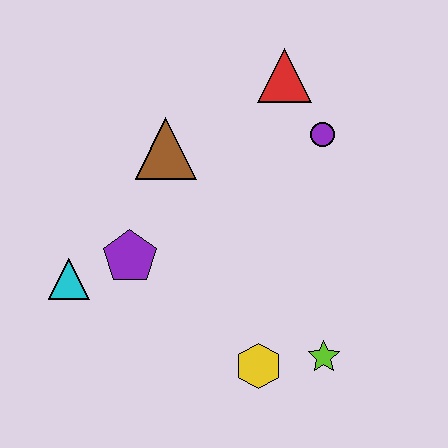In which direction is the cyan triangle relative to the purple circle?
The cyan triangle is to the left of the purple circle.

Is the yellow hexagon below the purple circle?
Yes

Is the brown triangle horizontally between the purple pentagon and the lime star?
Yes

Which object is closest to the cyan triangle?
The purple pentagon is closest to the cyan triangle.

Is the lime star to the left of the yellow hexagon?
No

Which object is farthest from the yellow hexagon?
The red triangle is farthest from the yellow hexagon.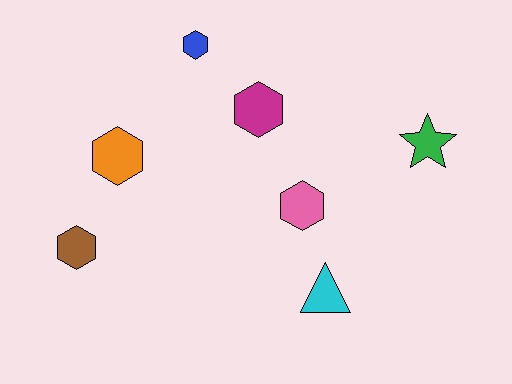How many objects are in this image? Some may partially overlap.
There are 7 objects.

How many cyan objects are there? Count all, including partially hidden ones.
There is 1 cyan object.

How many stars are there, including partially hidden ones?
There is 1 star.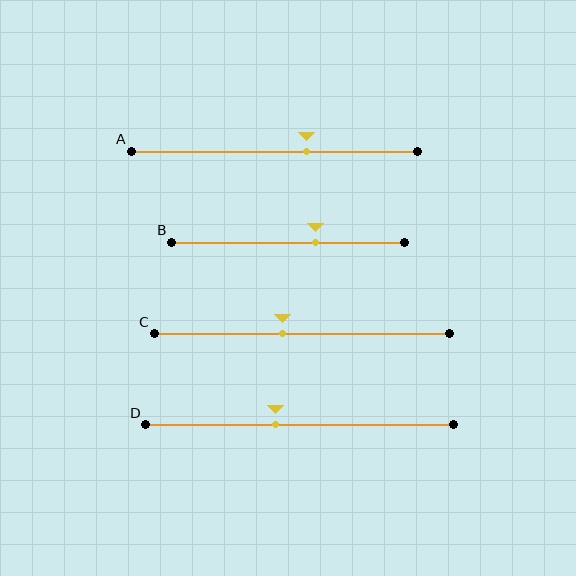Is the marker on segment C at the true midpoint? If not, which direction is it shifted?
No, the marker on segment C is shifted to the left by about 7% of the segment length.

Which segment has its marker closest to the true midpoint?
Segment C has its marker closest to the true midpoint.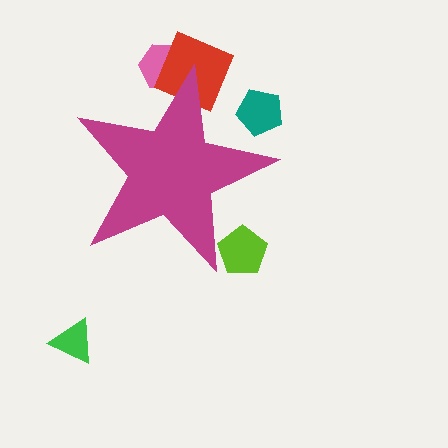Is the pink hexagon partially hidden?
Yes, the pink hexagon is partially hidden behind the magenta star.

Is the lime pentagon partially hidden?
Yes, the lime pentagon is partially hidden behind the magenta star.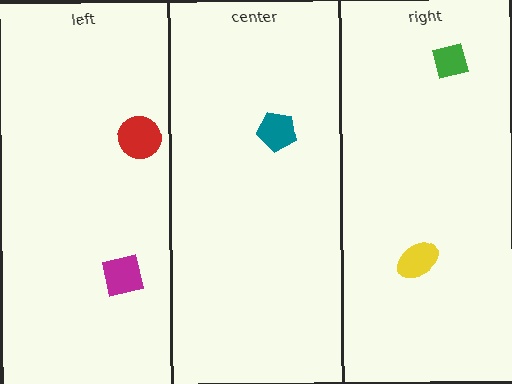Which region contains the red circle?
The left region.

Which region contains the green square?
The right region.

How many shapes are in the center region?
1.